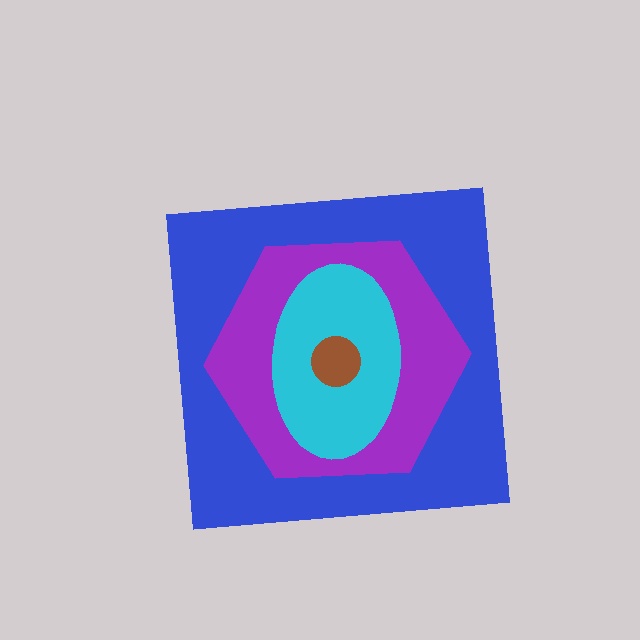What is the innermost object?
The brown circle.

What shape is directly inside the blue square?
The purple hexagon.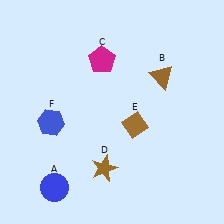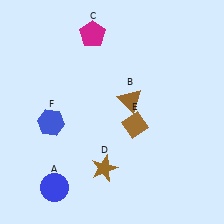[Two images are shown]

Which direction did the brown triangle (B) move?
The brown triangle (B) moved left.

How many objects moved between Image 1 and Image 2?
2 objects moved between the two images.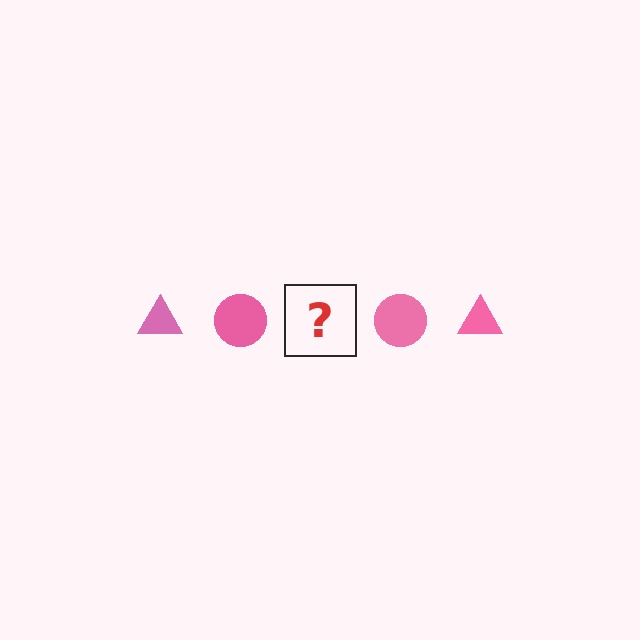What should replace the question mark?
The question mark should be replaced with a pink triangle.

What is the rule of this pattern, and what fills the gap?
The rule is that the pattern cycles through triangle, circle shapes in pink. The gap should be filled with a pink triangle.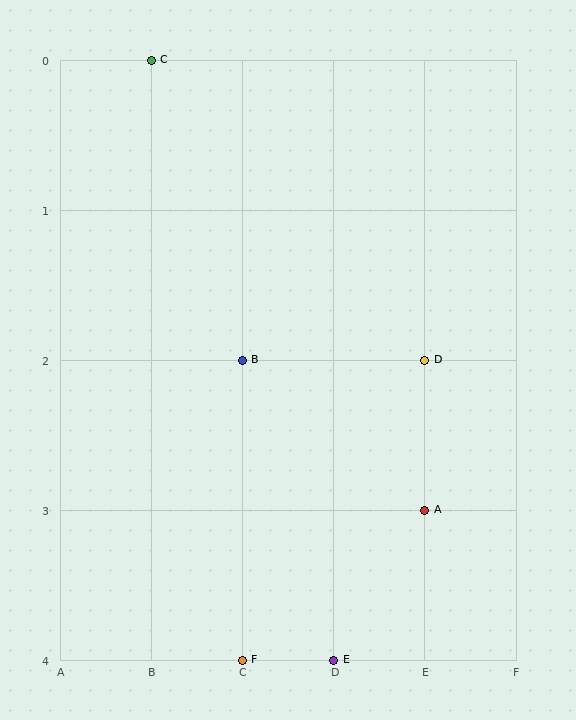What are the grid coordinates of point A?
Point A is at grid coordinates (E, 3).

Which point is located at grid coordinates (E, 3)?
Point A is at (E, 3).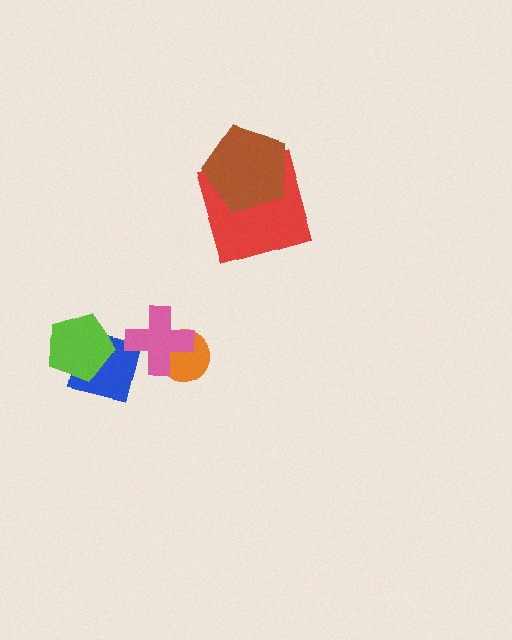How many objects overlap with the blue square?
2 objects overlap with the blue square.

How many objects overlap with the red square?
1 object overlaps with the red square.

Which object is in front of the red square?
The brown pentagon is in front of the red square.